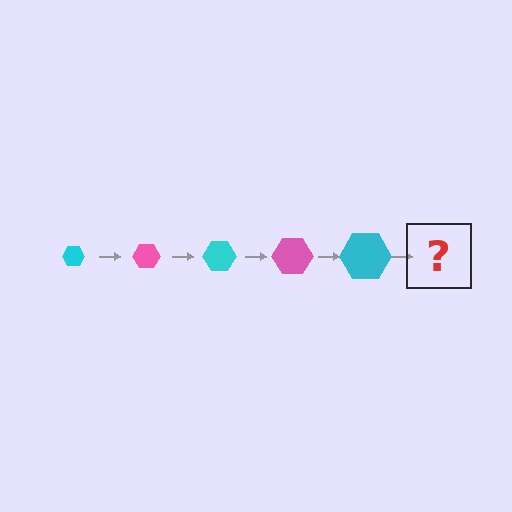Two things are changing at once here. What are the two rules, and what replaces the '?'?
The two rules are that the hexagon grows larger each step and the color cycles through cyan and pink. The '?' should be a pink hexagon, larger than the previous one.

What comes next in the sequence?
The next element should be a pink hexagon, larger than the previous one.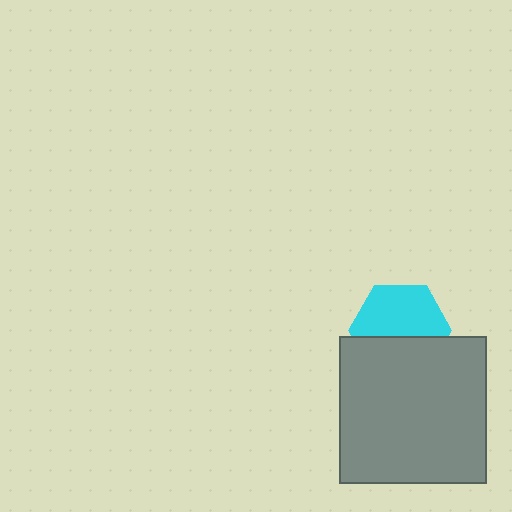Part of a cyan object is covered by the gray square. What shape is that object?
It is a hexagon.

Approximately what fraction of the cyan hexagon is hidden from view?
Roughly 43% of the cyan hexagon is hidden behind the gray square.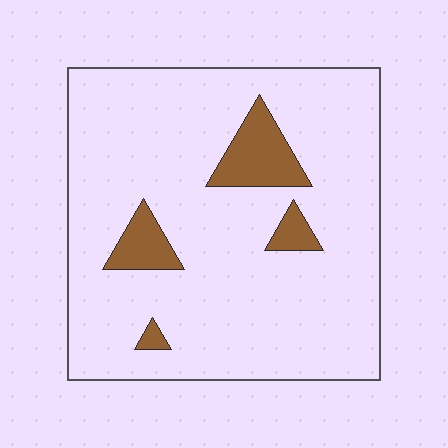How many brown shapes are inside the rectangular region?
4.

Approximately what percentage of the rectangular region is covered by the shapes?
Approximately 10%.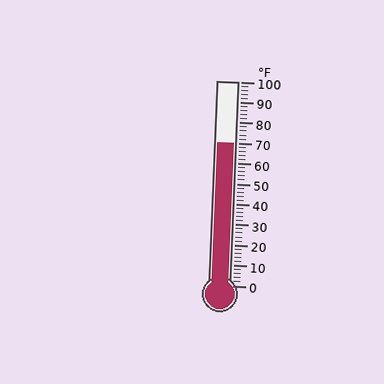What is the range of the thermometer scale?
The thermometer scale ranges from 0°F to 100°F.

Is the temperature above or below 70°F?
The temperature is at 70°F.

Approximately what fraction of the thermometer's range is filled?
The thermometer is filled to approximately 70% of its range.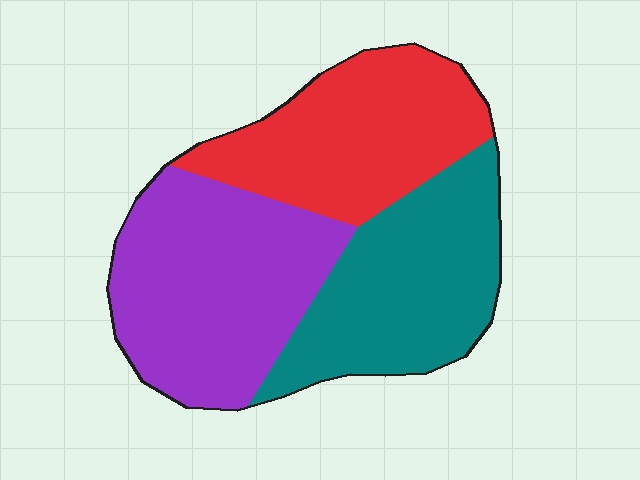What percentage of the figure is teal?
Teal takes up between a quarter and a half of the figure.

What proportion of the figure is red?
Red covers about 30% of the figure.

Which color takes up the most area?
Purple, at roughly 40%.